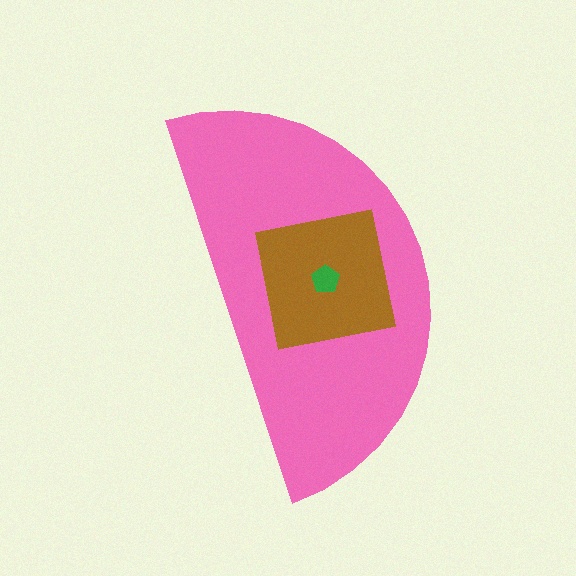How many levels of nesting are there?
3.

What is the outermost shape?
The pink semicircle.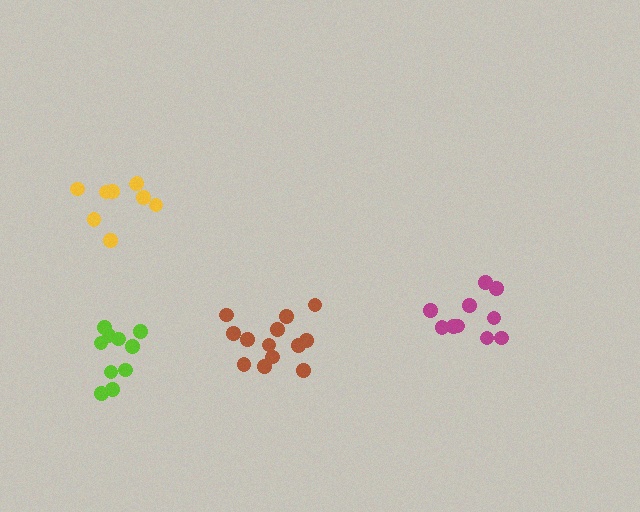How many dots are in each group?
Group 1: 13 dots, Group 2: 10 dots, Group 3: 10 dots, Group 4: 9 dots (42 total).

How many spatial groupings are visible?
There are 4 spatial groupings.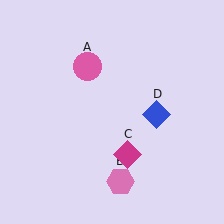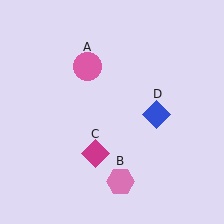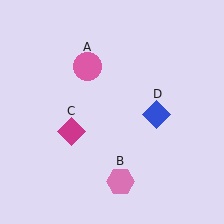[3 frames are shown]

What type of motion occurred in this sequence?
The magenta diamond (object C) rotated clockwise around the center of the scene.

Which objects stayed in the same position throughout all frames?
Pink circle (object A) and pink hexagon (object B) and blue diamond (object D) remained stationary.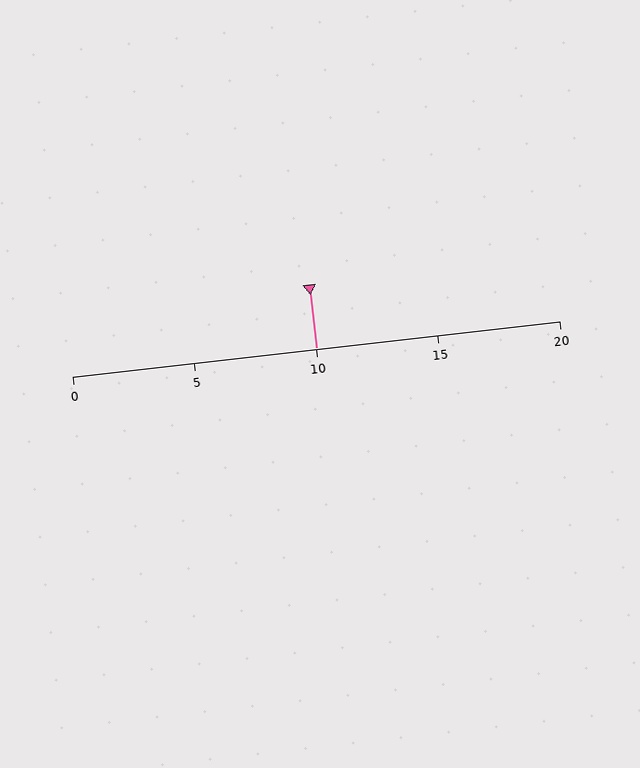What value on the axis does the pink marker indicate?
The marker indicates approximately 10.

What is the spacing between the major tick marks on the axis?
The major ticks are spaced 5 apart.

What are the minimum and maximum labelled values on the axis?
The axis runs from 0 to 20.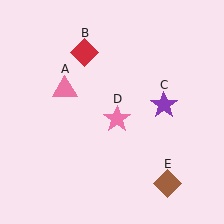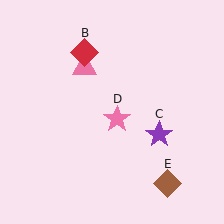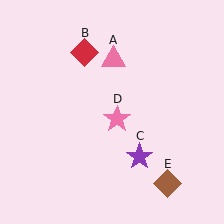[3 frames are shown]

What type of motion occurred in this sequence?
The pink triangle (object A), purple star (object C) rotated clockwise around the center of the scene.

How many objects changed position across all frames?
2 objects changed position: pink triangle (object A), purple star (object C).